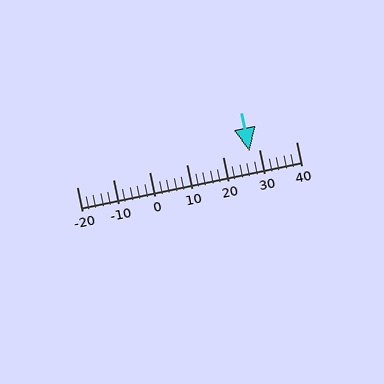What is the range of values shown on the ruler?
The ruler shows values from -20 to 40.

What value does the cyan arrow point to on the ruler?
The cyan arrow points to approximately 27.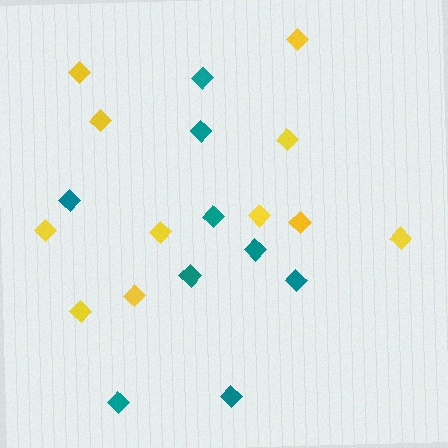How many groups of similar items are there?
There are 2 groups: one group of yellow diamonds (11) and one group of teal diamonds (9).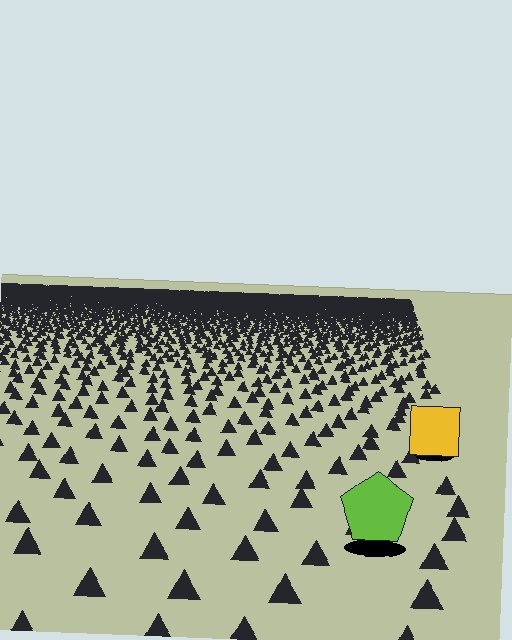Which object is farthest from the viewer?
The yellow square is farthest from the viewer. It appears smaller and the ground texture around it is denser.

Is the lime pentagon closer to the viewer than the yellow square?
Yes. The lime pentagon is closer — you can tell from the texture gradient: the ground texture is coarser near it.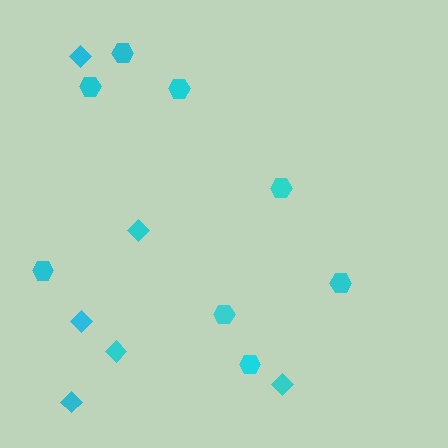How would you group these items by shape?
There are 2 groups: one group of hexagons (8) and one group of diamonds (6).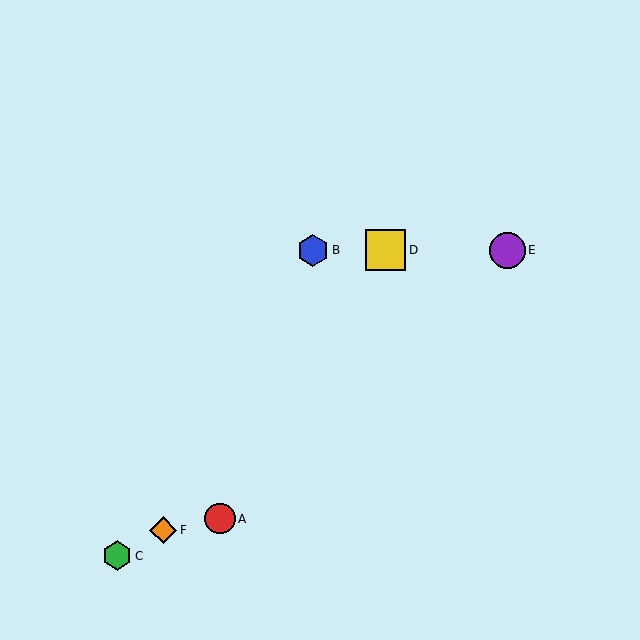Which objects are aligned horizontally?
Objects B, D, E are aligned horizontally.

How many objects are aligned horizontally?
3 objects (B, D, E) are aligned horizontally.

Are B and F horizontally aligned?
No, B is at y≈250 and F is at y≈530.